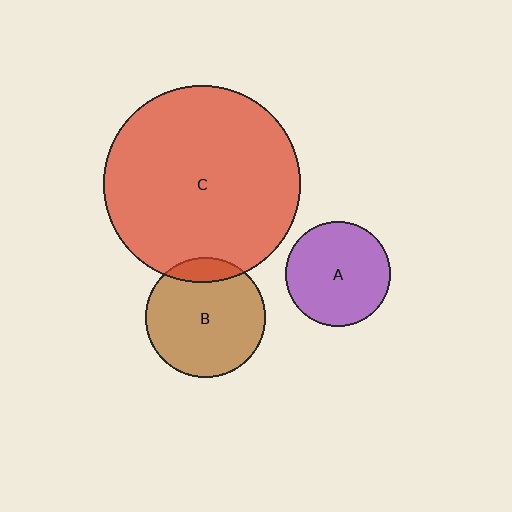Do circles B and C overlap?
Yes.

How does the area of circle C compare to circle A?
Approximately 3.5 times.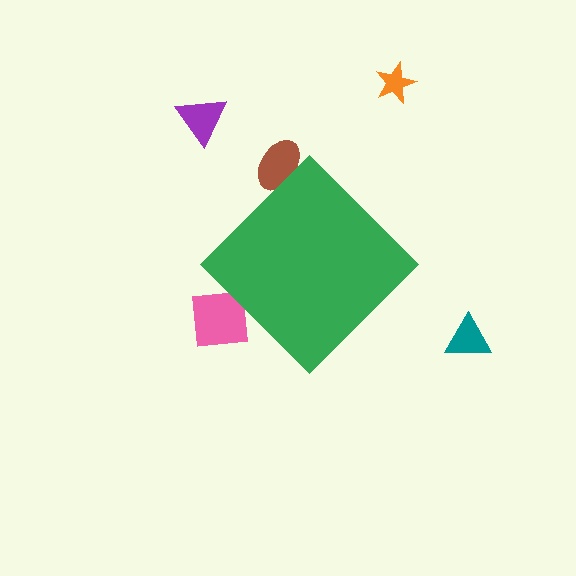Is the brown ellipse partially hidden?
Yes, the brown ellipse is partially hidden behind the green diamond.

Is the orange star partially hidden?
No, the orange star is fully visible.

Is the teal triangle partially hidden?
No, the teal triangle is fully visible.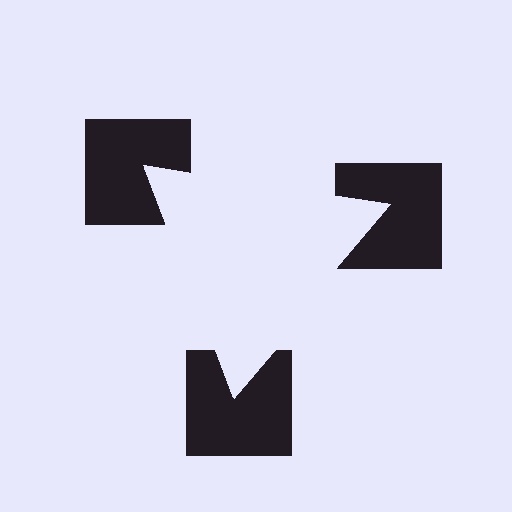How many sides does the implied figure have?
3 sides.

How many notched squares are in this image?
There are 3 — one at each vertex of the illusory triangle.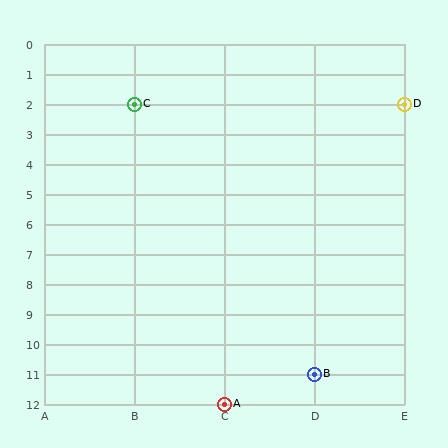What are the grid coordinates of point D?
Point D is at grid coordinates (E, 2).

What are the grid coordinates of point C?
Point C is at grid coordinates (B, 2).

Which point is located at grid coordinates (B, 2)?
Point C is at (B, 2).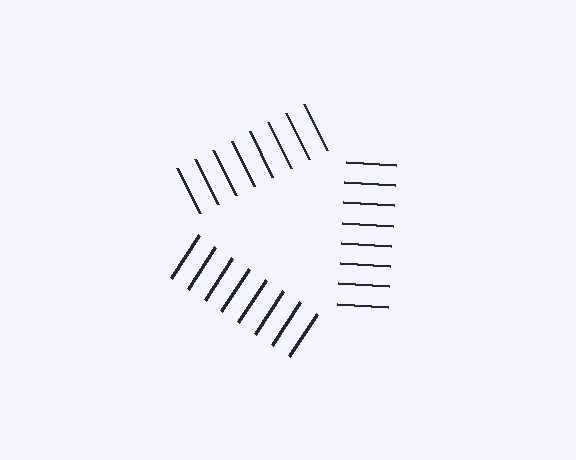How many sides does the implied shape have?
3 sides — the line-ends trace a triangle.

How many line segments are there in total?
24 — 8 along each of the 3 edges.